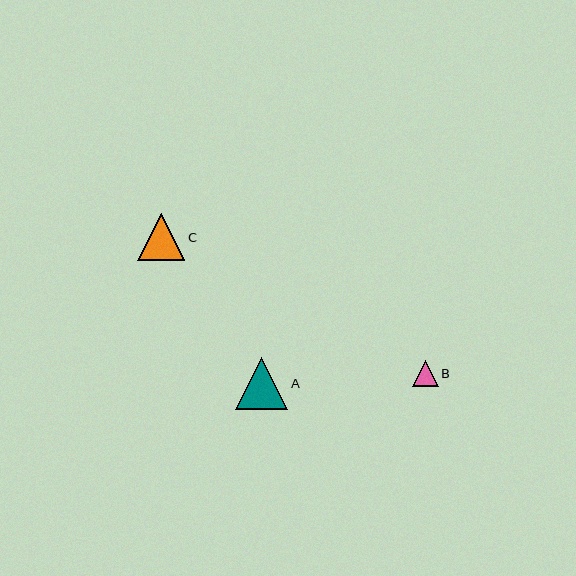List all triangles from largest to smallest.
From largest to smallest: A, C, B.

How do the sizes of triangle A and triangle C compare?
Triangle A and triangle C are approximately the same size.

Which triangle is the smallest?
Triangle B is the smallest with a size of approximately 26 pixels.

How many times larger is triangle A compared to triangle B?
Triangle A is approximately 2.0 times the size of triangle B.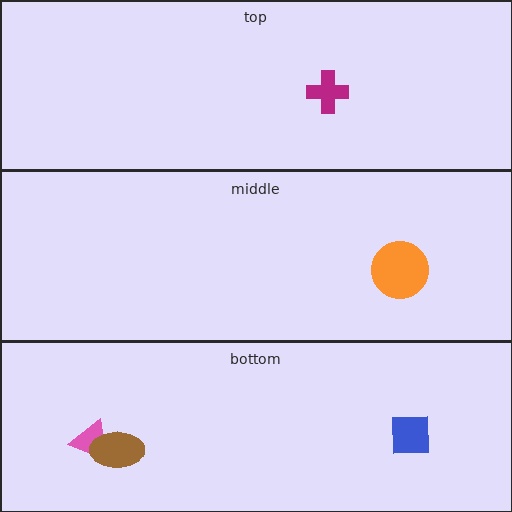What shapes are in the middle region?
The orange circle.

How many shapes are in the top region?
1.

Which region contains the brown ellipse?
The bottom region.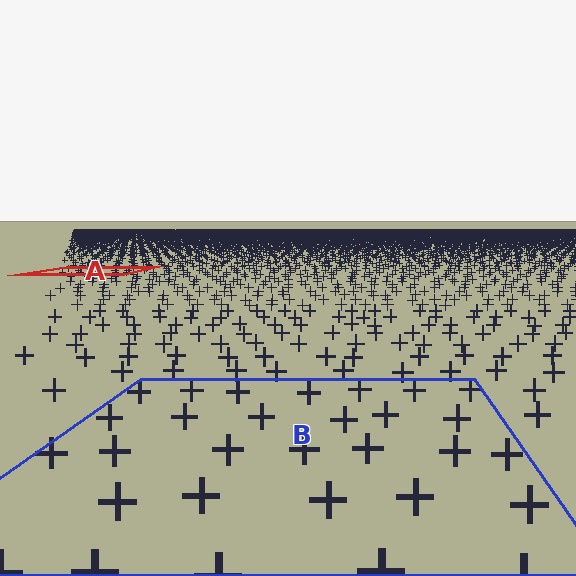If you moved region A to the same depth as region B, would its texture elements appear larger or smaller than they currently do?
They would appear larger. At a closer depth, the same texture elements are projected at a bigger on-screen size.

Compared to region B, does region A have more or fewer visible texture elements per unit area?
Region A has more texture elements per unit area — they are packed more densely because it is farther away.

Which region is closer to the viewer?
Region B is closer. The texture elements there are larger and more spread out.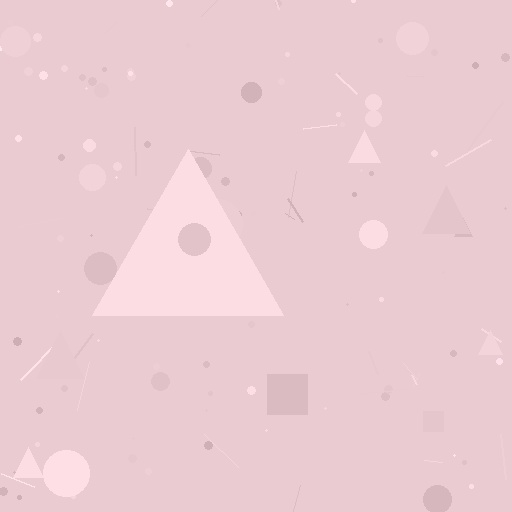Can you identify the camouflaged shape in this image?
The camouflaged shape is a triangle.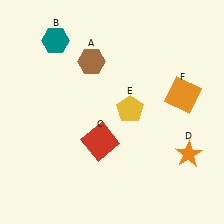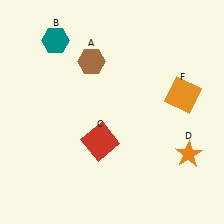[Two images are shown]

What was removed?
The yellow pentagon (E) was removed in Image 2.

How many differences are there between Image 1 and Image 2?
There is 1 difference between the two images.